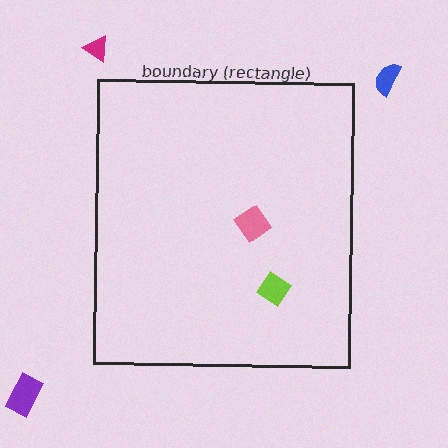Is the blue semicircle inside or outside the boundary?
Outside.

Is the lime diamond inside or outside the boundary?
Inside.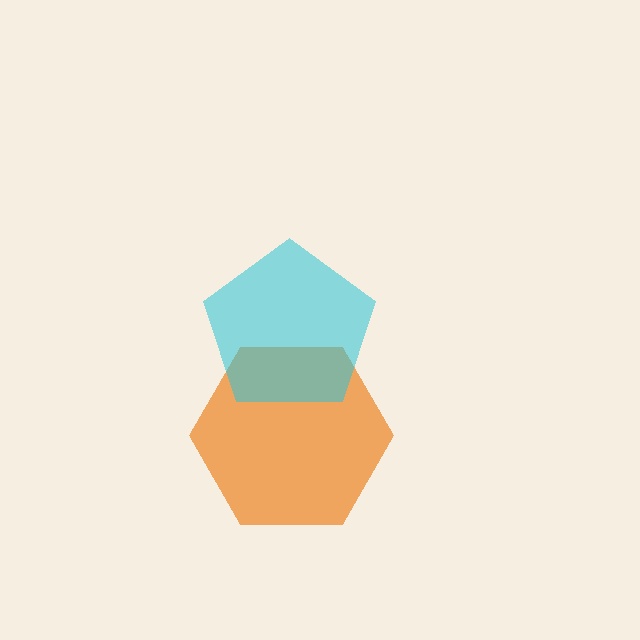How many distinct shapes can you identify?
There are 2 distinct shapes: an orange hexagon, a cyan pentagon.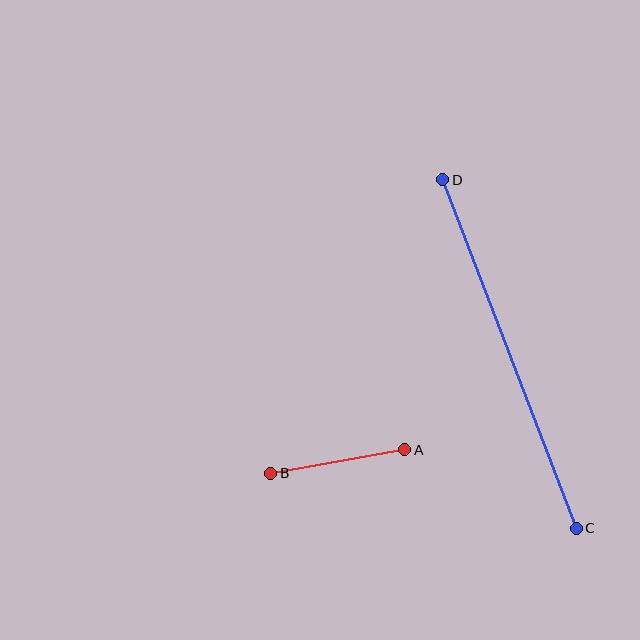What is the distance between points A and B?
The distance is approximately 136 pixels.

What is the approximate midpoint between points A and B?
The midpoint is at approximately (338, 461) pixels.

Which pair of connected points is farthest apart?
Points C and D are farthest apart.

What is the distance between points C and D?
The distance is approximately 373 pixels.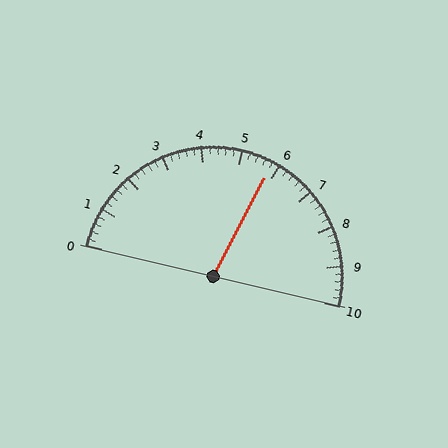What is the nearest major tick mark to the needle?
The nearest major tick mark is 6.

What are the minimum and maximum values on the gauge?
The gauge ranges from 0 to 10.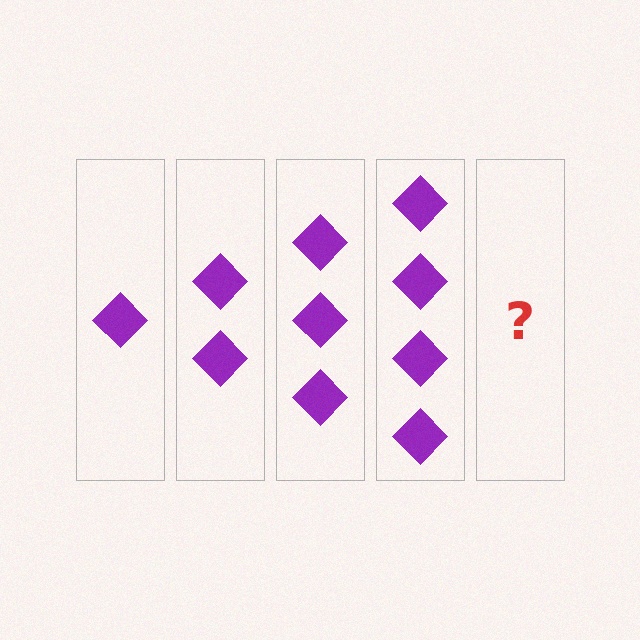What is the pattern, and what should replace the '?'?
The pattern is that each step adds one more diamond. The '?' should be 5 diamonds.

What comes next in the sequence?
The next element should be 5 diamonds.